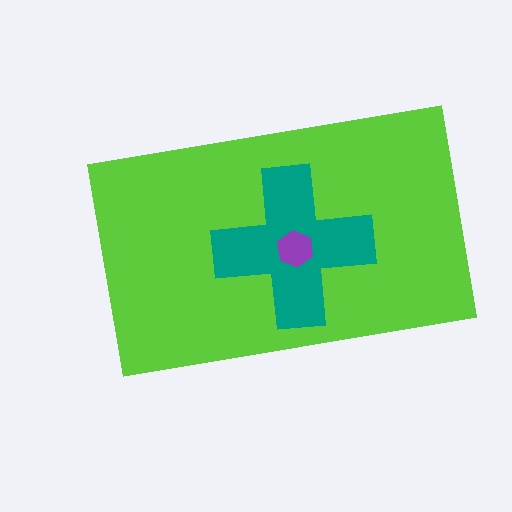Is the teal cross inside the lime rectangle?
Yes.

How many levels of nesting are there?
3.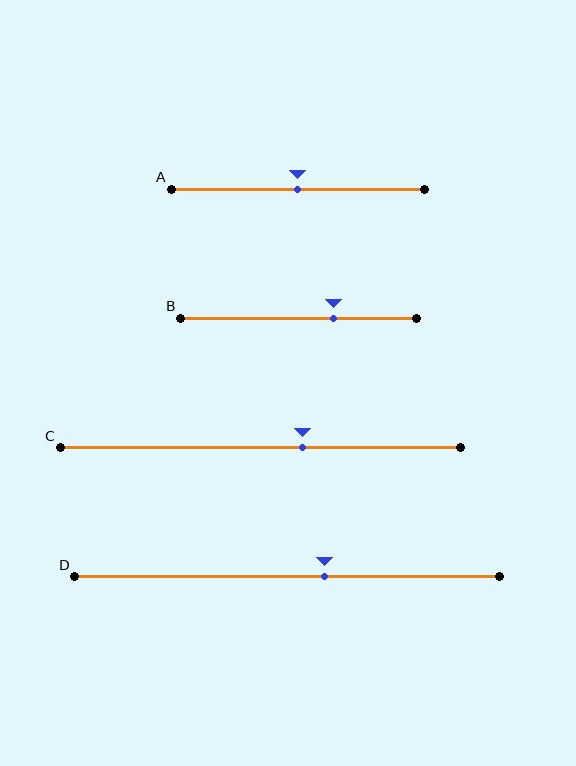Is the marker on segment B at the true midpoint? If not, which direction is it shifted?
No, the marker on segment B is shifted to the right by about 15% of the segment length.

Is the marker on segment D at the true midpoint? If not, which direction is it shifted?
No, the marker on segment D is shifted to the right by about 9% of the segment length.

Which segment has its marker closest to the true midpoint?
Segment A has its marker closest to the true midpoint.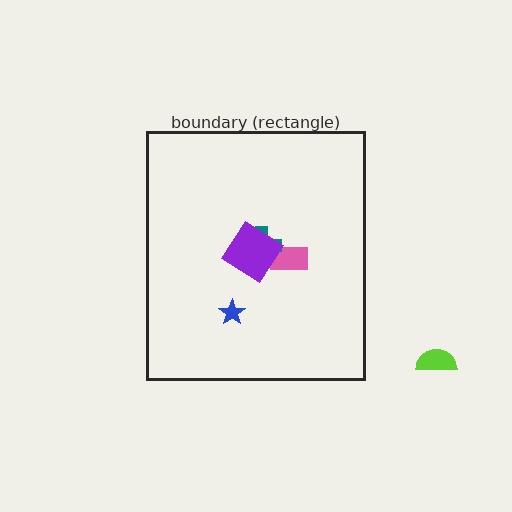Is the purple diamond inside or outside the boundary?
Inside.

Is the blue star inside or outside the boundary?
Inside.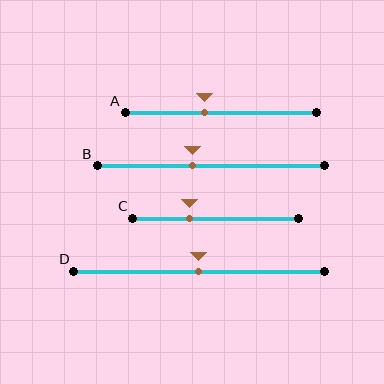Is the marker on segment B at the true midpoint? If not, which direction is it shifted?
No, the marker on segment B is shifted to the left by about 8% of the segment length.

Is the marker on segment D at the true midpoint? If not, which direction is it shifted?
Yes, the marker on segment D is at the true midpoint.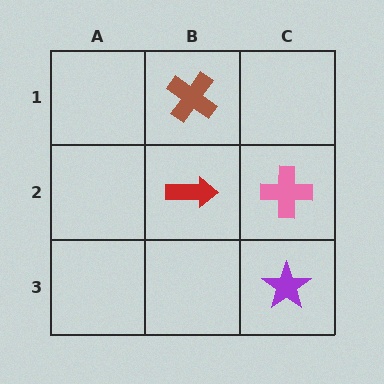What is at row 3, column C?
A purple star.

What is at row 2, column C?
A pink cross.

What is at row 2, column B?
A red arrow.